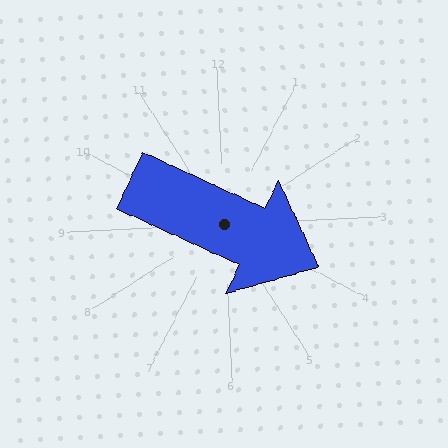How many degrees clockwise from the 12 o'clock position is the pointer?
Approximately 117 degrees.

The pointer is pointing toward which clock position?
Roughly 4 o'clock.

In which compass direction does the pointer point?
Southeast.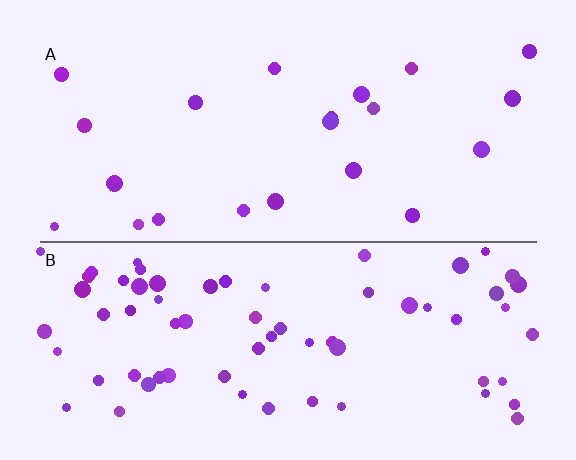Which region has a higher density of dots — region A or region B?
B (the bottom).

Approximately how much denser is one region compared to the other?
Approximately 3.0× — region B over region A.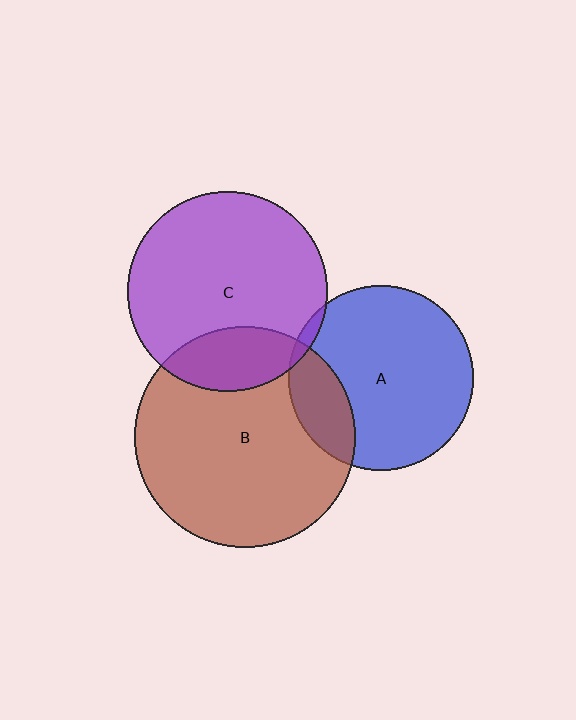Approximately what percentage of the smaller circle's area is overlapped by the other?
Approximately 20%.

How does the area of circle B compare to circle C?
Approximately 1.2 times.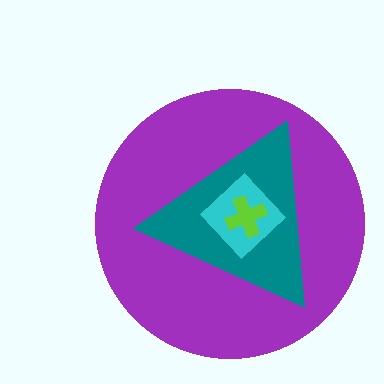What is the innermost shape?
The lime cross.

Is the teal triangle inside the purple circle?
Yes.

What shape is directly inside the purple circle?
The teal triangle.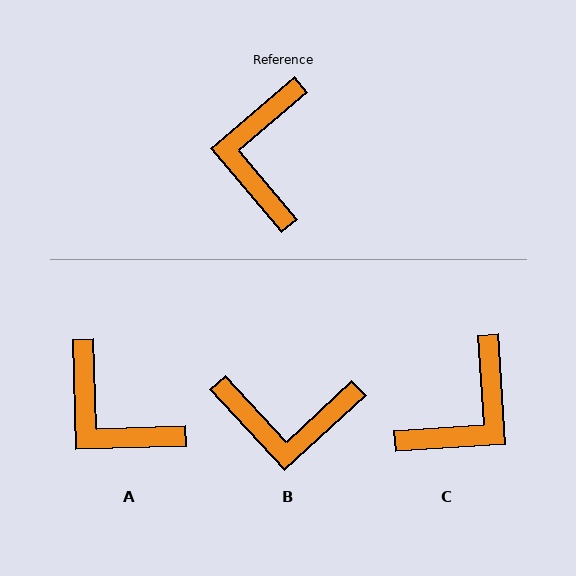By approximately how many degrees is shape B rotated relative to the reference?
Approximately 92 degrees counter-clockwise.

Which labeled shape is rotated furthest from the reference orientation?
C, about 143 degrees away.